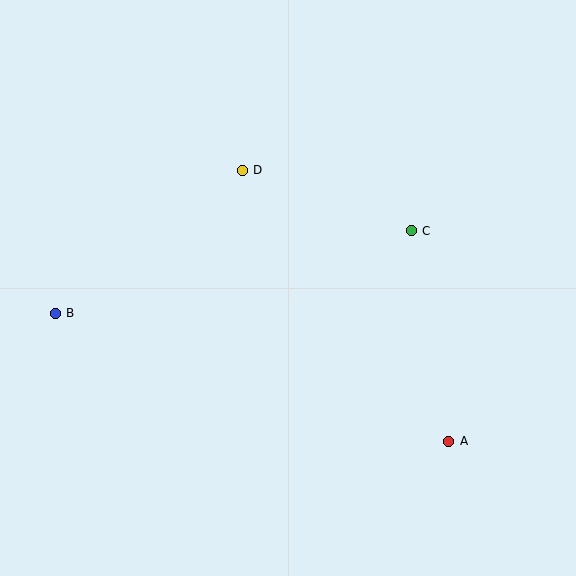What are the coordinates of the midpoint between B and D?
The midpoint between B and D is at (149, 242).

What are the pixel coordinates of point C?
Point C is at (411, 231).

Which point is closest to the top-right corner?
Point C is closest to the top-right corner.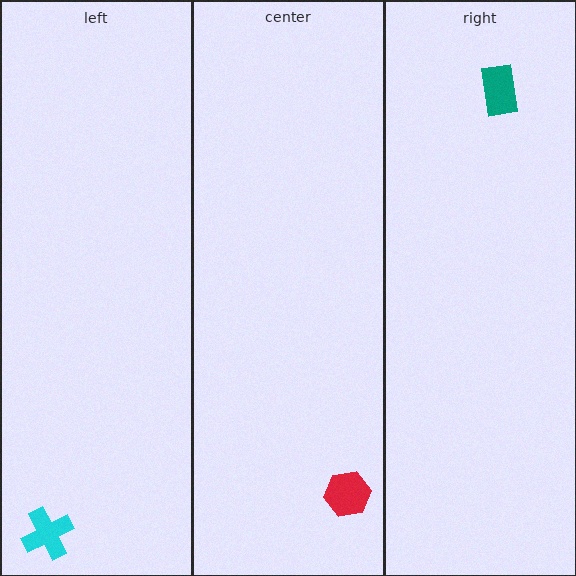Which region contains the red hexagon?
The center region.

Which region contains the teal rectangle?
The right region.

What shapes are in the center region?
The red hexagon.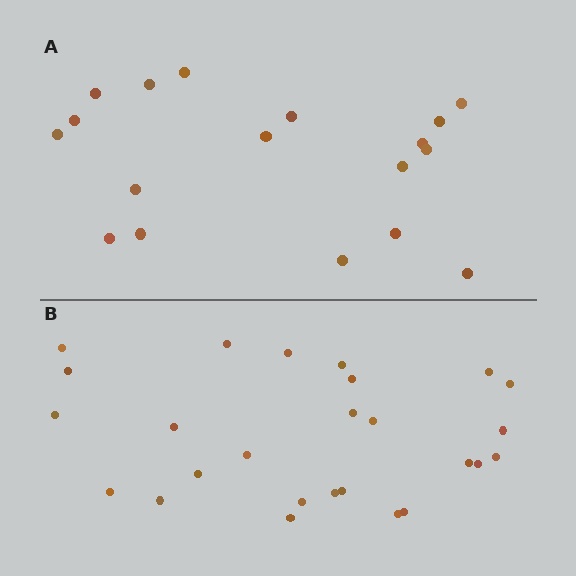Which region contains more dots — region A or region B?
Region B (the bottom region) has more dots.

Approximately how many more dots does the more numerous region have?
Region B has roughly 8 or so more dots than region A.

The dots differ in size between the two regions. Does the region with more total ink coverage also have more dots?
No. Region A has more total ink coverage because its dots are larger, but region B actually contains more individual dots. Total area can be misleading — the number of items is what matters here.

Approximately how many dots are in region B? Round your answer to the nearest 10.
About 30 dots. (The exact count is 26, which rounds to 30.)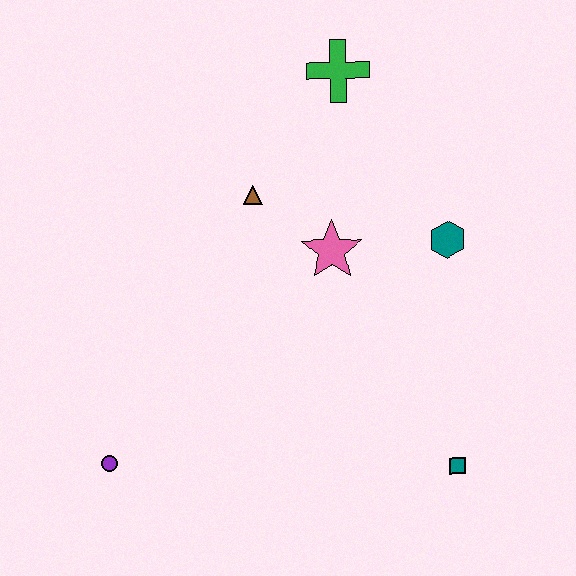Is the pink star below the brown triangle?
Yes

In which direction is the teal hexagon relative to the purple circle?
The teal hexagon is to the right of the purple circle.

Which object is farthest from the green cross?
The purple circle is farthest from the green cross.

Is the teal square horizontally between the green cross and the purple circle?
No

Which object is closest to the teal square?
The teal hexagon is closest to the teal square.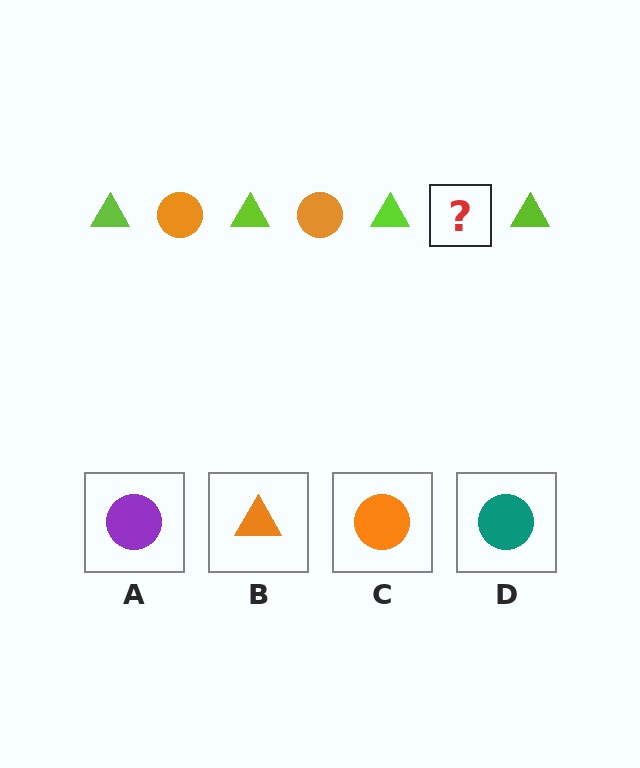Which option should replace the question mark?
Option C.